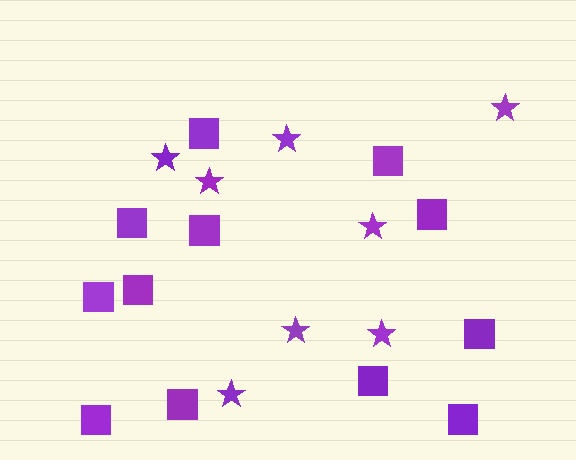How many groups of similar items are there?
There are 2 groups: one group of stars (8) and one group of squares (12).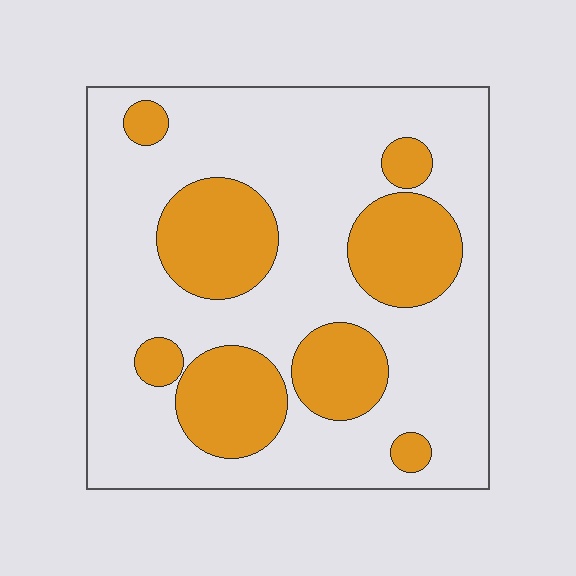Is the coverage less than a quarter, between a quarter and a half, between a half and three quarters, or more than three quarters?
Between a quarter and a half.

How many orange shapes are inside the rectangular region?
8.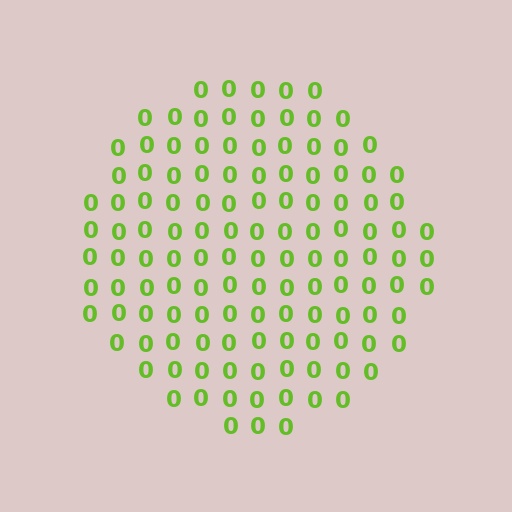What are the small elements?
The small elements are digit 0's.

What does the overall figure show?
The overall figure shows a circle.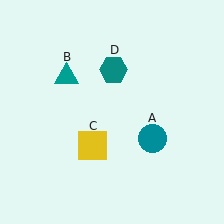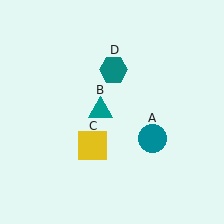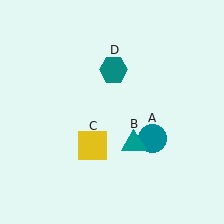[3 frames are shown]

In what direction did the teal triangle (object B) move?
The teal triangle (object B) moved down and to the right.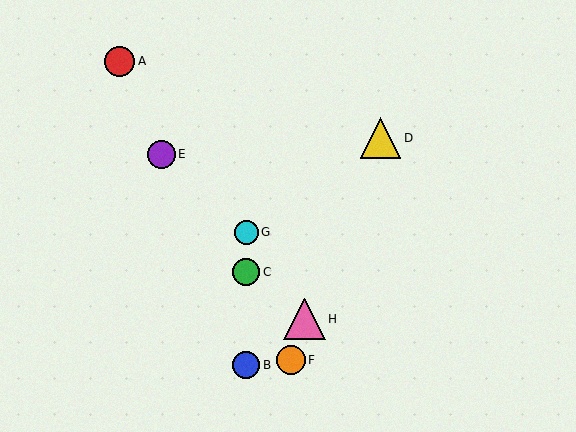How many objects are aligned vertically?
3 objects (B, C, G) are aligned vertically.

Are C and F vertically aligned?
No, C is at x≈246 and F is at x≈291.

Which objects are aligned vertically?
Objects B, C, G are aligned vertically.